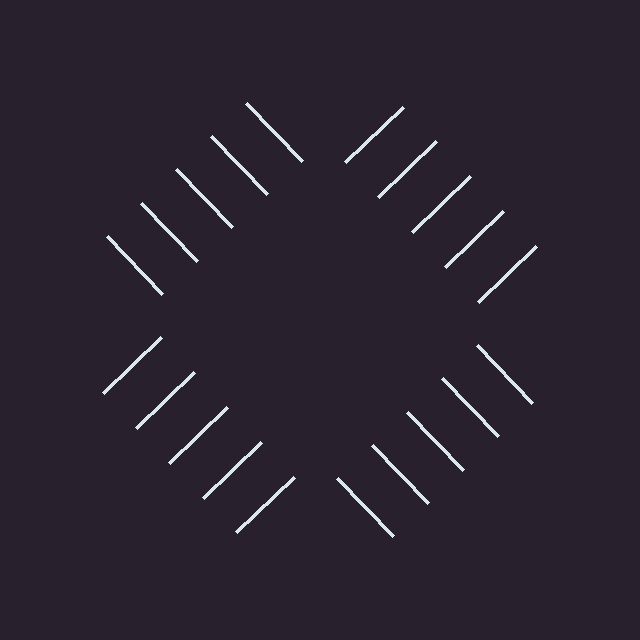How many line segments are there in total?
20 — 5 along each of the 4 edges.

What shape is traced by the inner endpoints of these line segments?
An illusory square — the line segments terminate on its edges but no continuous stroke is drawn.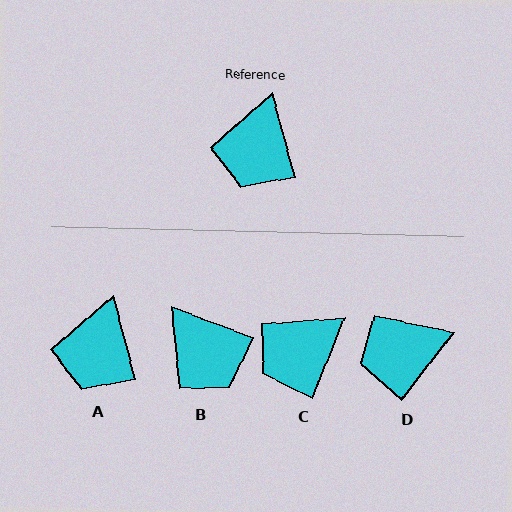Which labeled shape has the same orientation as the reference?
A.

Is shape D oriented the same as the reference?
No, it is off by about 53 degrees.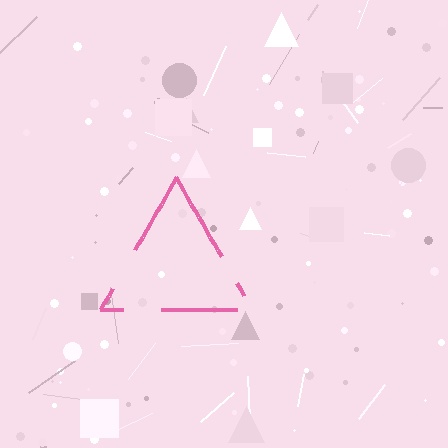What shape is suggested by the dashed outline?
The dashed outline suggests a triangle.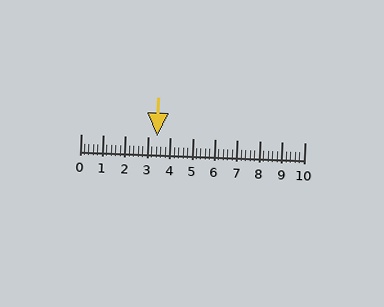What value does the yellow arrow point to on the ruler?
The yellow arrow points to approximately 3.4.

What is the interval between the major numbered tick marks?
The major tick marks are spaced 1 units apart.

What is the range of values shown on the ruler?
The ruler shows values from 0 to 10.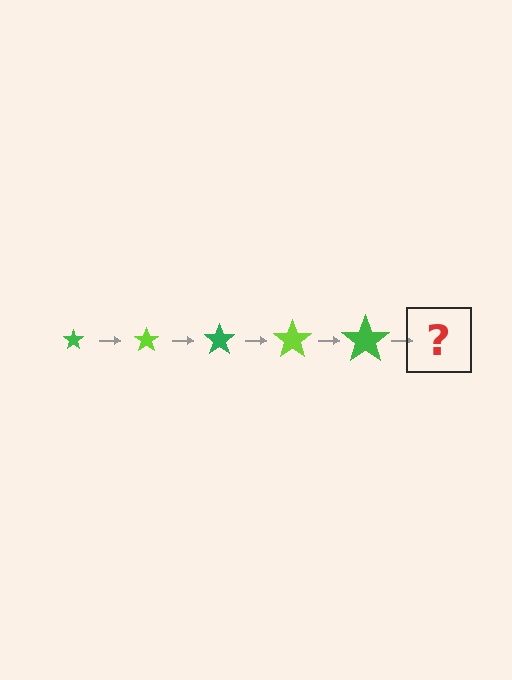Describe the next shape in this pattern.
It should be a lime star, larger than the previous one.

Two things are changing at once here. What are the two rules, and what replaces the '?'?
The two rules are that the star grows larger each step and the color cycles through green and lime. The '?' should be a lime star, larger than the previous one.